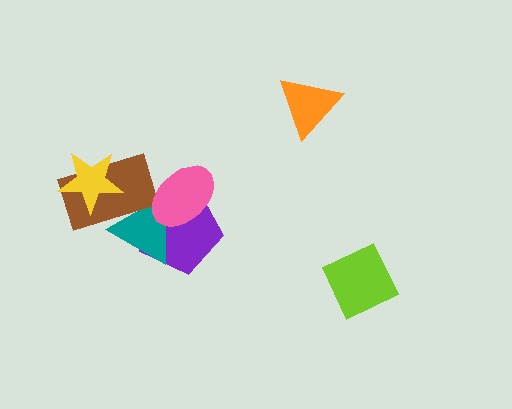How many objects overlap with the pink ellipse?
2 objects overlap with the pink ellipse.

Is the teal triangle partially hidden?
Yes, it is partially covered by another shape.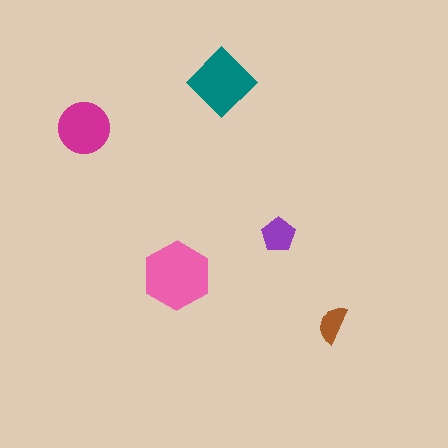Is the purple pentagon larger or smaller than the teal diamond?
Smaller.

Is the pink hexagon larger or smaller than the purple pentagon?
Larger.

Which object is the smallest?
The brown semicircle.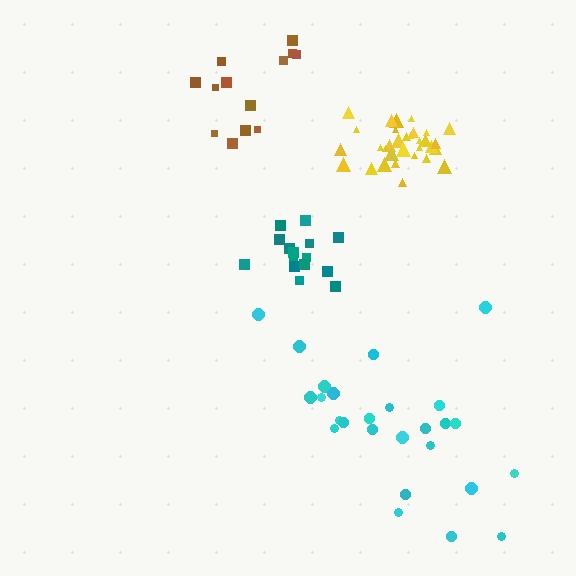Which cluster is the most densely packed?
Yellow.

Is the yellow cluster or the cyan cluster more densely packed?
Yellow.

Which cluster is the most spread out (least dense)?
Cyan.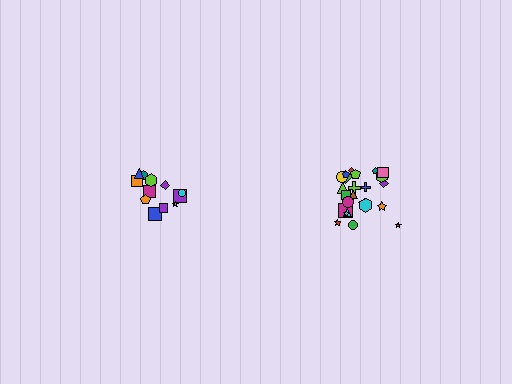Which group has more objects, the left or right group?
The right group.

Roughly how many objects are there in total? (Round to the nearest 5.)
Roughly 35 objects in total.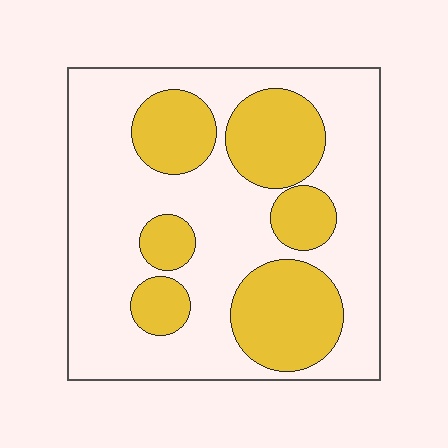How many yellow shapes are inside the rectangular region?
6.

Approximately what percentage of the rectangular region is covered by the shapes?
Approximately 35%.